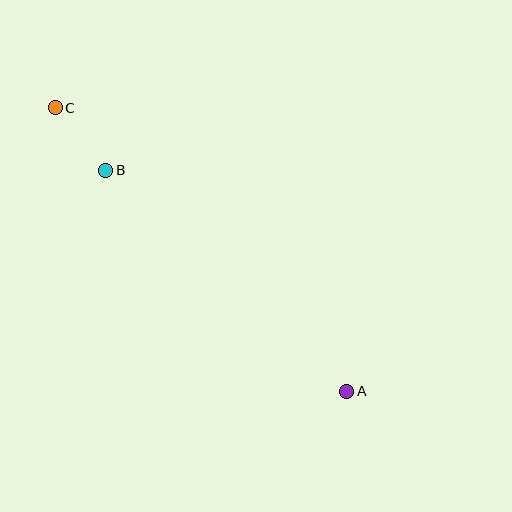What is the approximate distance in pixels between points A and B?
The distance between A and B is approximately 327 pixels.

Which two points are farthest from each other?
Points A and C are farthest from each other.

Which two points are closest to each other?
Points B and C are closest to each other.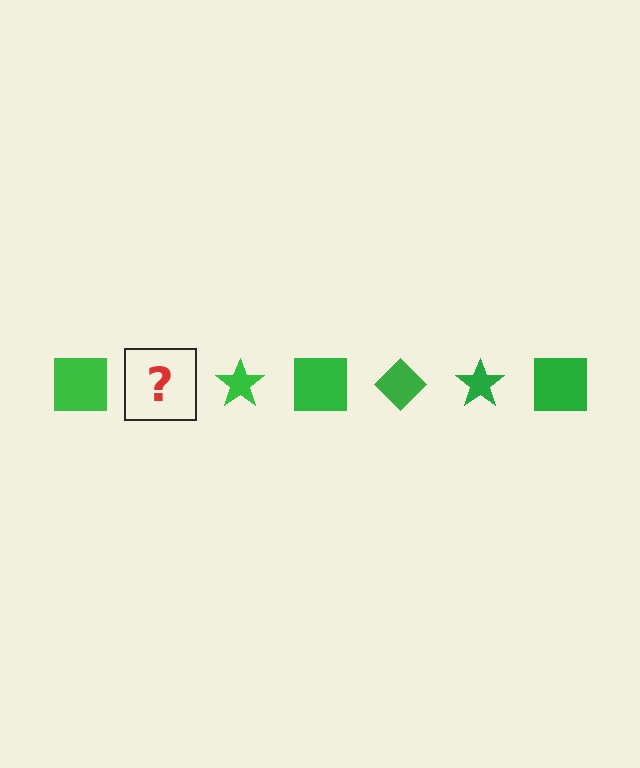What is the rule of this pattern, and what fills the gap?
The rule is that the pattern cycles through square, diamond, star shapes in green. The gap should be filled with a green diamond.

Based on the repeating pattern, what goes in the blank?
The blank should be a green diamond.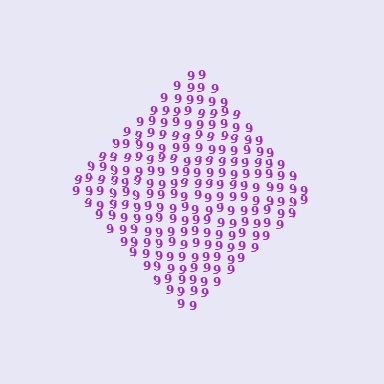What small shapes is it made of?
It is made of small digit 9's.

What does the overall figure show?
The overall figure shows a diamond.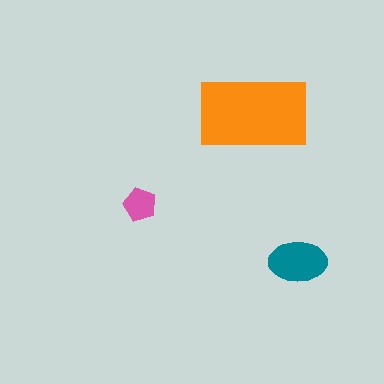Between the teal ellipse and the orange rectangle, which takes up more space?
The orange rectangle.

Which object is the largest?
The orange rectangle.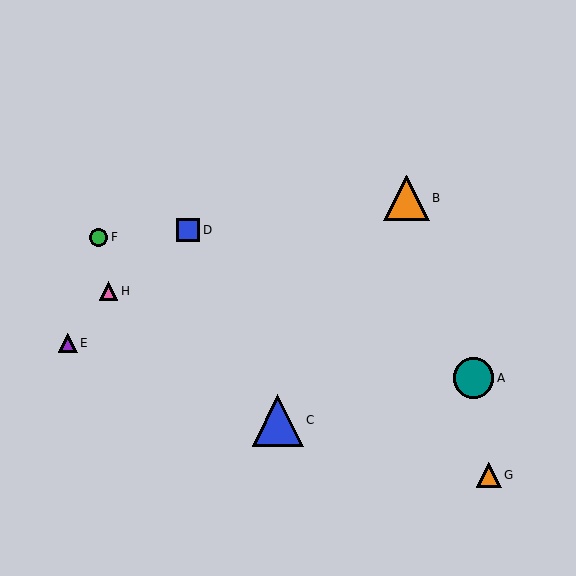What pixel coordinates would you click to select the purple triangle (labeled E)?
Click at (68, 343) to select the purple triangle E.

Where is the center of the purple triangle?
The center of the purple triangle is at (68, 343).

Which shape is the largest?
The blue triangle (labeled C) is the largest.